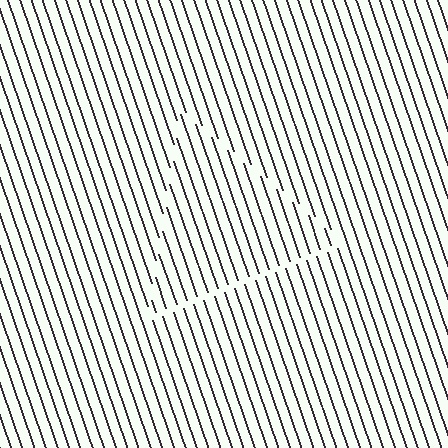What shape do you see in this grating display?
An illusory triangle. The interior of the shape contains the same grating, shifted by half a period — the contour is defined by the phase discontinuity where line-ends from the inner and outer gratings abut.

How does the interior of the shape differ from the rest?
The interior of the shape contains the same grating, shifted by half a period — the contour is defined by the phase discontinuity where line-ends from the inner and outer gratings abut.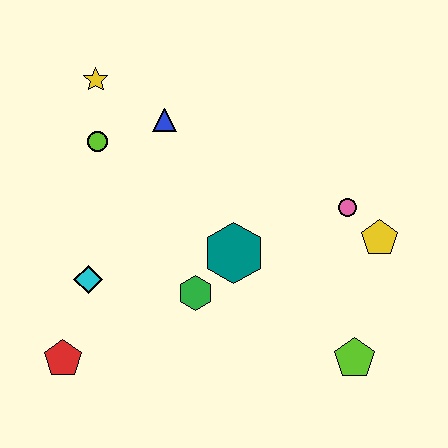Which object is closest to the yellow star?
The lime circle is closest to the yellow star.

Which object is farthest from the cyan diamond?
The yellow pentagon is farthest from the cyan diamond.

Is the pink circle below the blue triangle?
Yes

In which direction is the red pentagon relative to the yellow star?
The red pentagon is below the yellow star.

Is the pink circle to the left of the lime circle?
No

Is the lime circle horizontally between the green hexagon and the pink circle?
No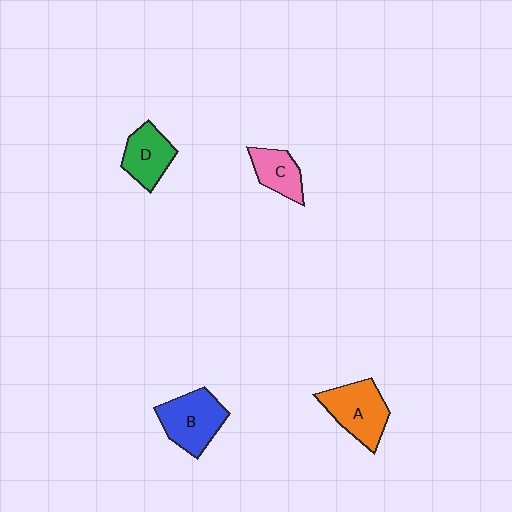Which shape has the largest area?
Shape B (blue).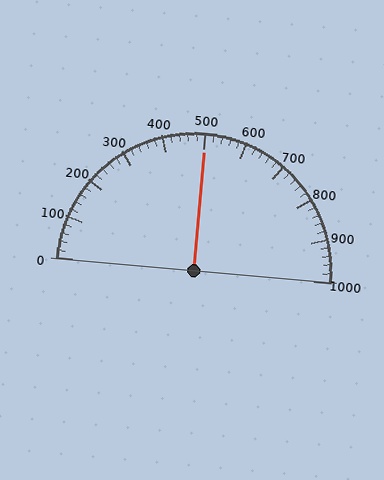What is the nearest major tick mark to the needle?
The nearest major tick mark is 500.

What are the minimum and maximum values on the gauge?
The gauge ranges from 0 to 1000.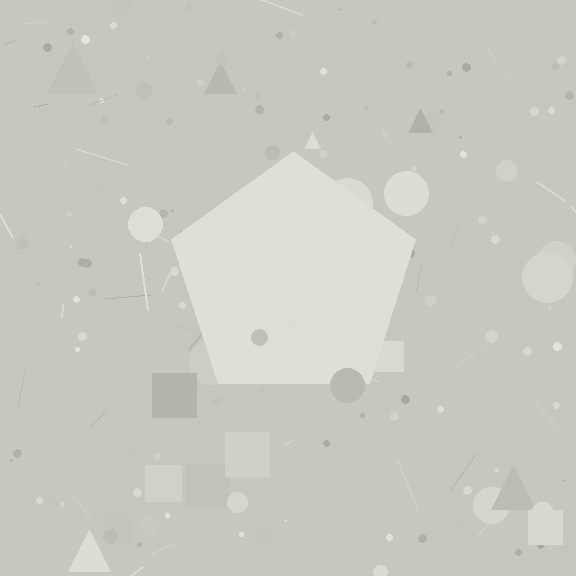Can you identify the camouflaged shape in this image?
The camouflaged shape is a pentagon.